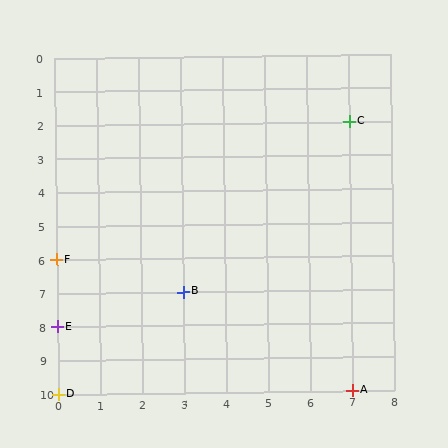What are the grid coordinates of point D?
Point D is at grid coordinates (0, 10).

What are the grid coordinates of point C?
Point C is at grid coordinates (7, 2).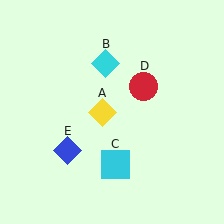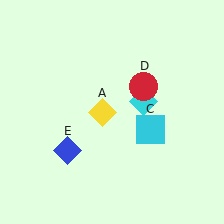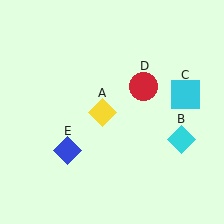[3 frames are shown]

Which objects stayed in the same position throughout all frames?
Yellow diamond (object A) and red circle (object D) and blue diamond (object E) remained stationary.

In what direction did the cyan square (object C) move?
The cyan square (object C) moved up and to the right.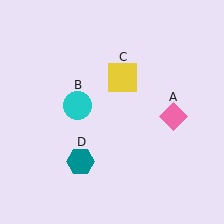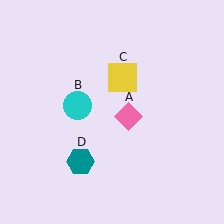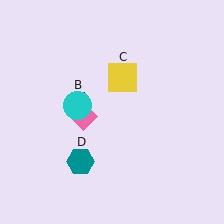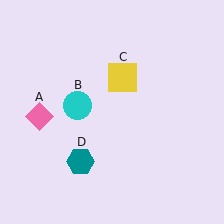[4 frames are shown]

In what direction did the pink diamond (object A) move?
The pink diamond (object A) moved left.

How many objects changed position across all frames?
1 object changed position: pink diamond (object A).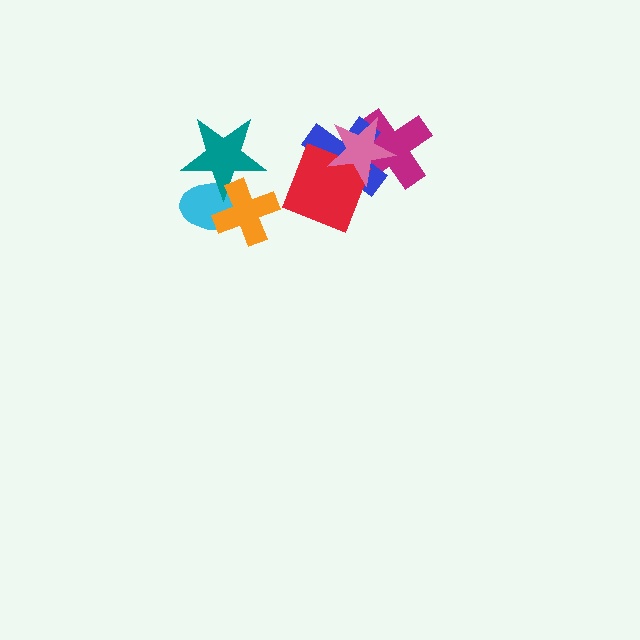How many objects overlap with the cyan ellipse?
2 objects overlap with the cyan ellipse.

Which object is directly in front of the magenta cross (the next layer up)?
The blue cross is directly in front of the magenta cross.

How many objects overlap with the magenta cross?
2 objects overlap with the magenta cross.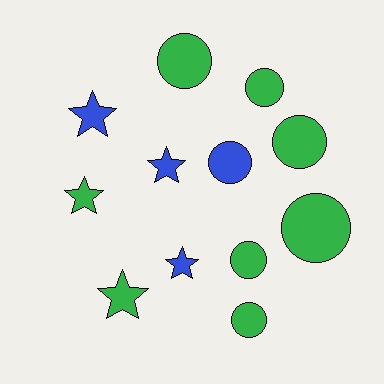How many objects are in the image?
There are 12 objects.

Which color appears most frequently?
Green, with 8 objects.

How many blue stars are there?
There are 3 blue stars.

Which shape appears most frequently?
Circle, with 7 objects.